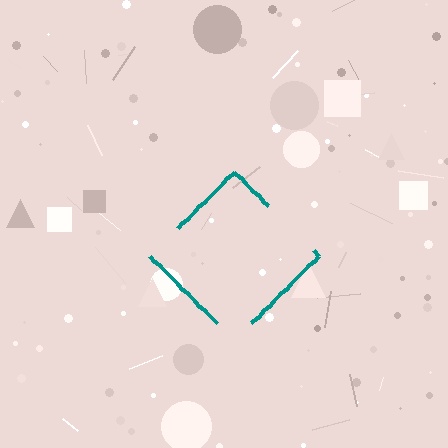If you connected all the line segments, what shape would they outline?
They would outline a diamond.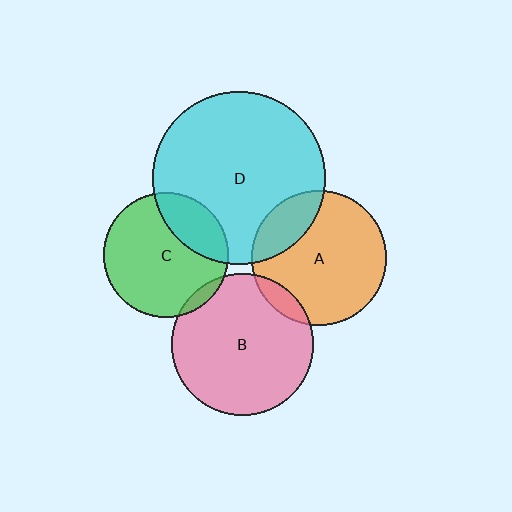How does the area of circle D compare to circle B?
Approximately 1.5 times.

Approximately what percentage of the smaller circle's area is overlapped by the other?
Approximately 10%.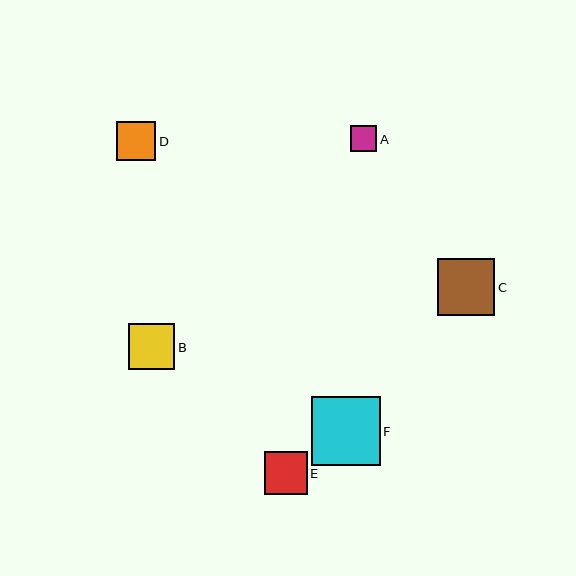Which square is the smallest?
Square A is the smallest with a size of approximately 26 pixels.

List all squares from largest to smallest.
From largest to smallest: F, C, B, E, D, A.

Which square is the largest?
Square F is the largest with a size of approximately 69 pixels.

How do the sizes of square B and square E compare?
Square B and square E are approximately the same size.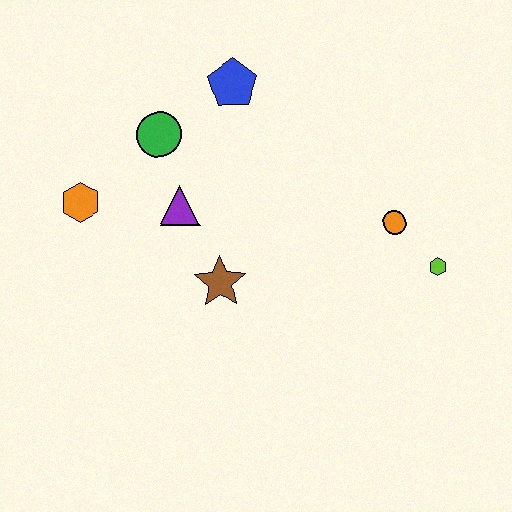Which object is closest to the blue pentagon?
The green circle is closest to the blue pentagon.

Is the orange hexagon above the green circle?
No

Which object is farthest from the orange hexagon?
The lime hexagon is farthest from the orange hexagon.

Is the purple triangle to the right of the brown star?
No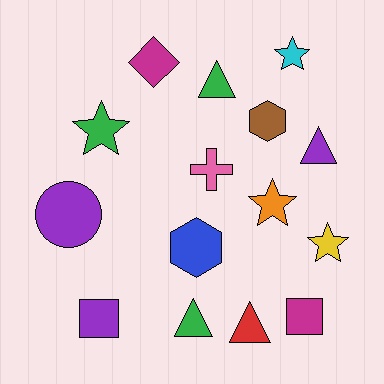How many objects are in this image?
There are 15 objects.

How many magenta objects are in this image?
There are 2 magenta objects.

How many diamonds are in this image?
There is 1 diamond.